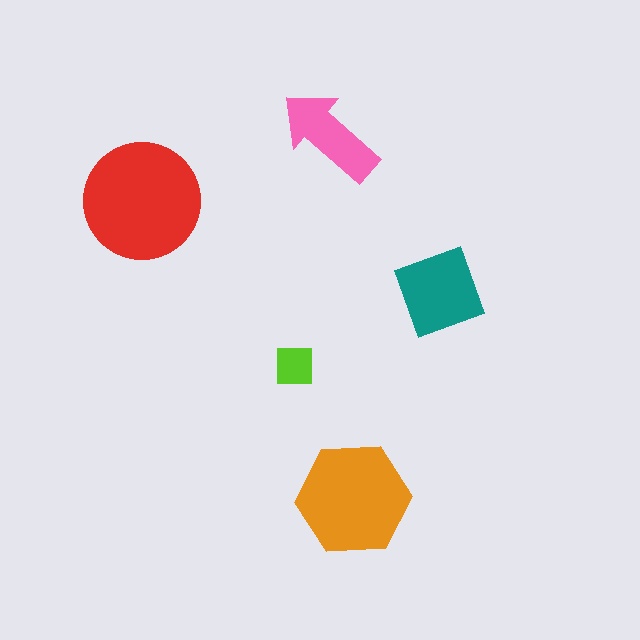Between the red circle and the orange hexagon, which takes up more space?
The red circle.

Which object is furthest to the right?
The teal diamond is rightmost.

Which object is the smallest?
The lime square.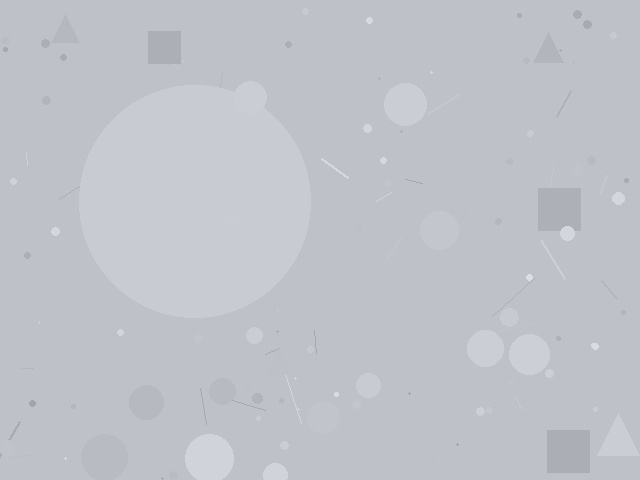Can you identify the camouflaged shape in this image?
The camouflaged shape is a circle.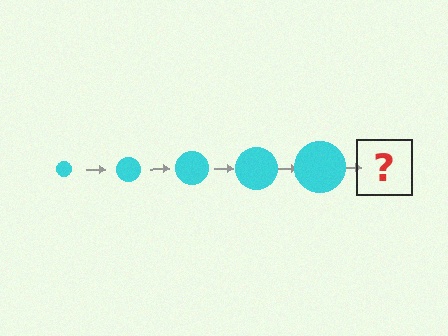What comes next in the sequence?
The next element should be a cyan circle, larger than the previous one.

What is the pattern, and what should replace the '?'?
The pattern is that the circle gets progressively larger each step. The '?' should be a cyan circle, larger than the previous one.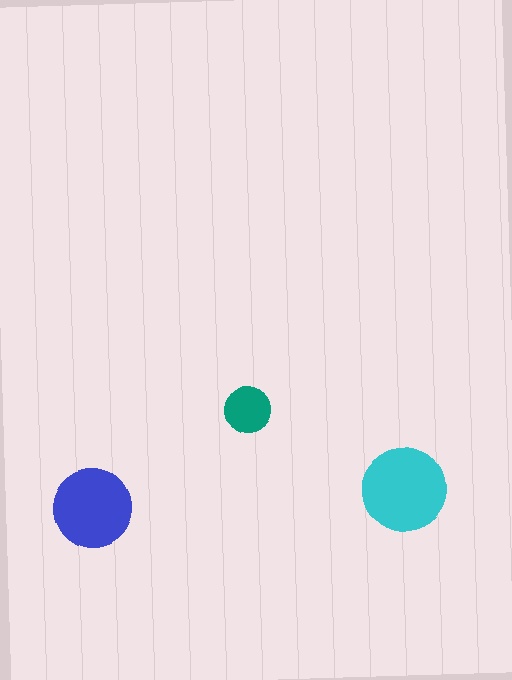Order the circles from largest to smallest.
the cyan one, the blue one, the teal one.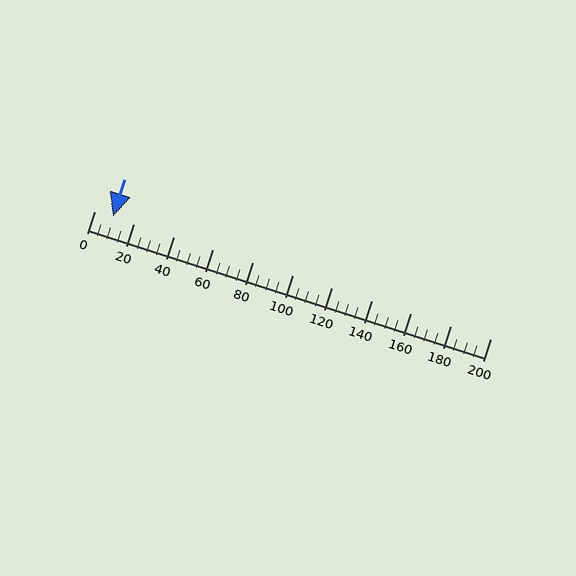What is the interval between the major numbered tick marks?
The major tick marks are spaced 20 units apart.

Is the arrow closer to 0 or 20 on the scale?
The arrow is closer to 0.